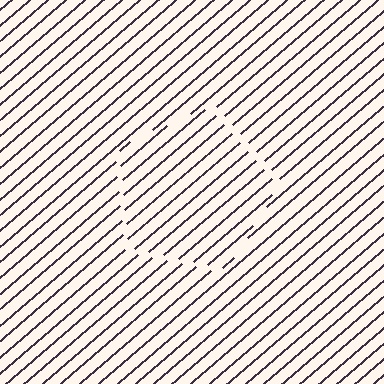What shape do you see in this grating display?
An illusory pentagon. The interior of the shape contains the same grating, shifted by half a period — the contour is defined by the phase discontinuity where line-ends from the inner and outer gratings abut.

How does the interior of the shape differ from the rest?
The interior of the shape contains the same grating, shifted by half a period — the contour is defined by the phase discontinuity where line-ends from the inner and outer gratings abut.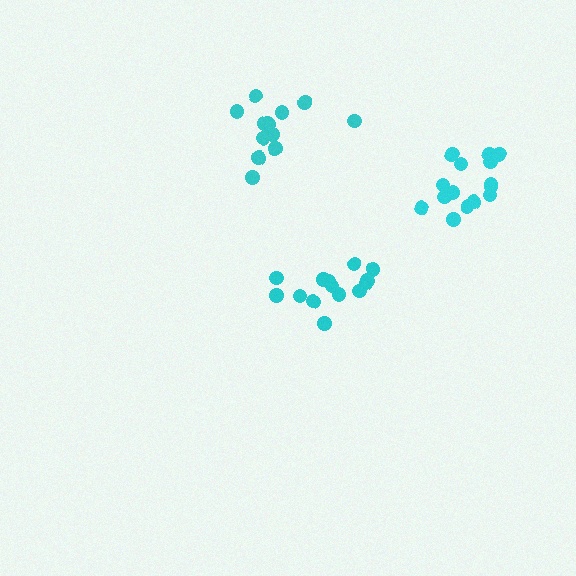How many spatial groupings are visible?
There are 3 spatial groupings.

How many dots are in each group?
Group 1: 15 dots, Group 2: 13 dots, Group 3: 14 dots (42 total).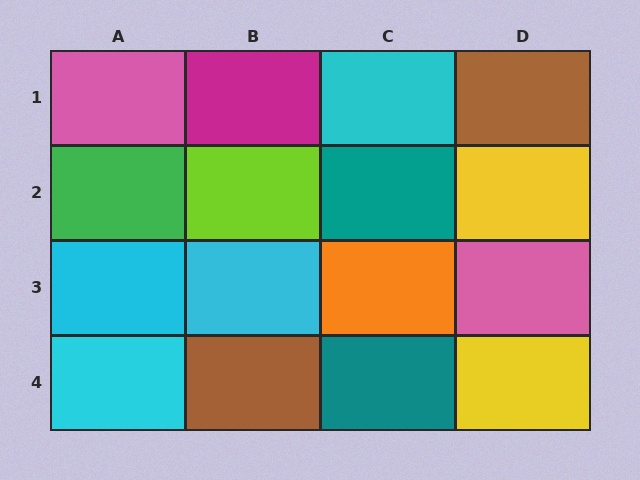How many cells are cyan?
4 cells are cyan.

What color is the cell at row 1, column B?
Magenta.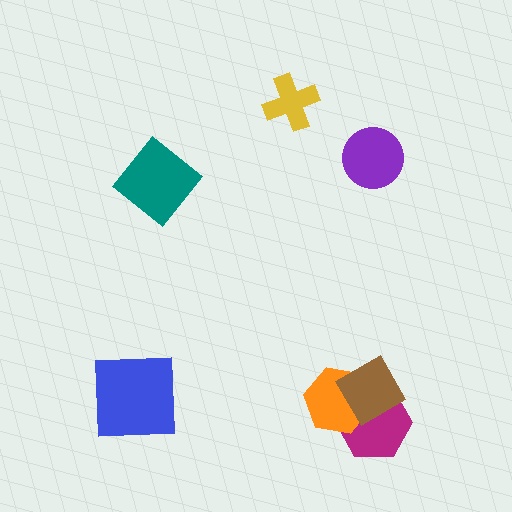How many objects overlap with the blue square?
0 objects overlap with the blue square.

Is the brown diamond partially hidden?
No, no other shape covers it.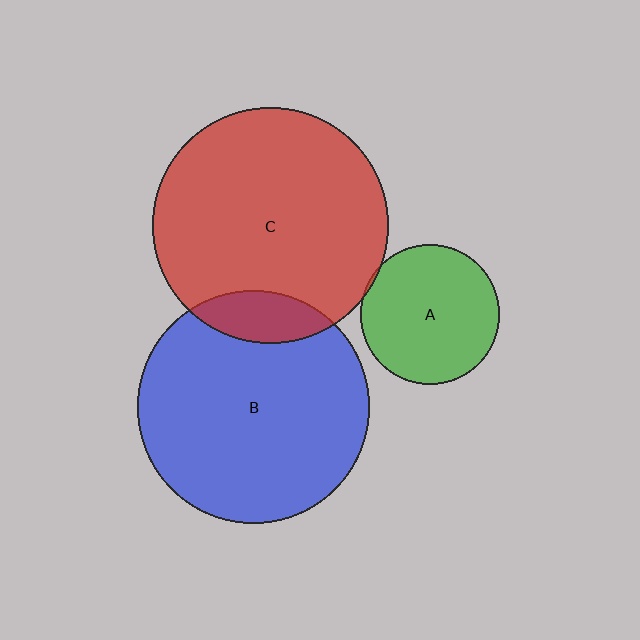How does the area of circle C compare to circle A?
Approximately 2.9 times.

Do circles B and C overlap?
Yes.